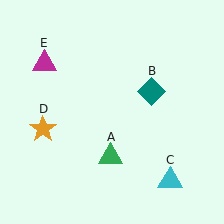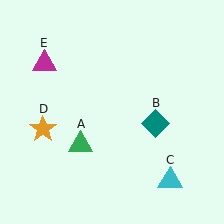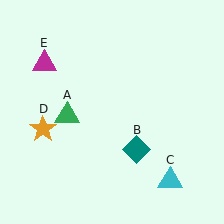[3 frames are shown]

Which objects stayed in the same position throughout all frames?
Cyan triangle (object C) and orange star (object D) and magenta triangle (object E) remained stationary.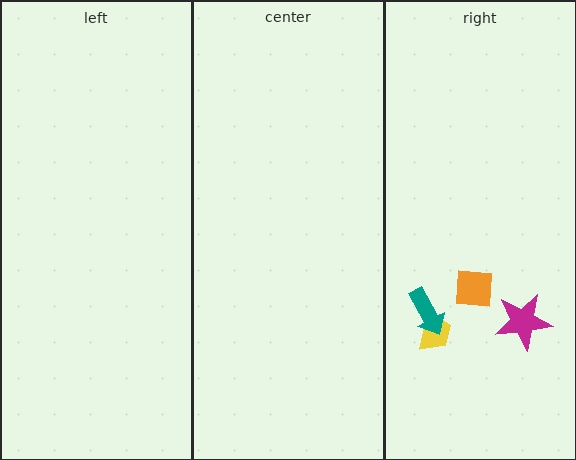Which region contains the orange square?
The right region.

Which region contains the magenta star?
The right region.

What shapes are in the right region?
The magenta star, the orange square, the yellow trapezoid, the teal arrow.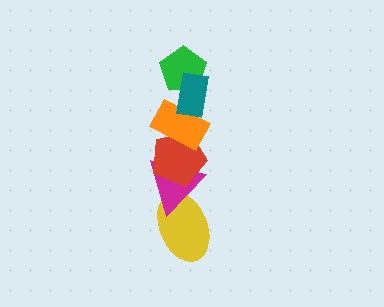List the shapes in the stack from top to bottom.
From top to bottom: the teal rectangle, the green pentagon, the orange rectangle, the red pentagon, the magenta triangle, the yellow ellipse.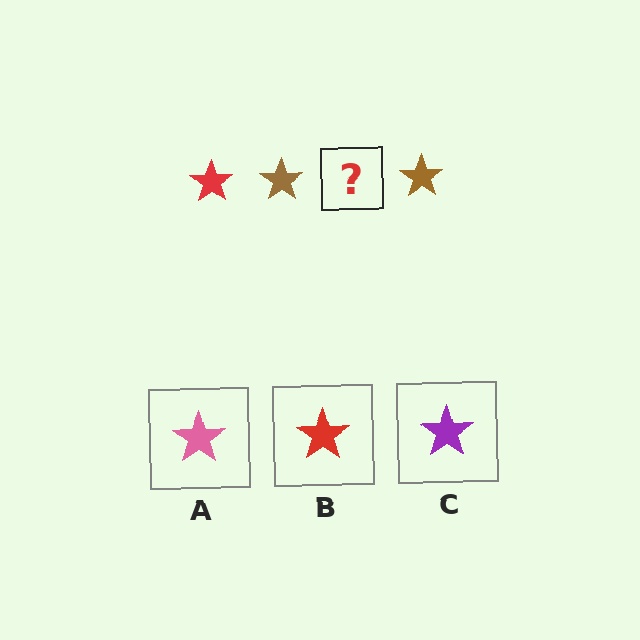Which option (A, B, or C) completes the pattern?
B.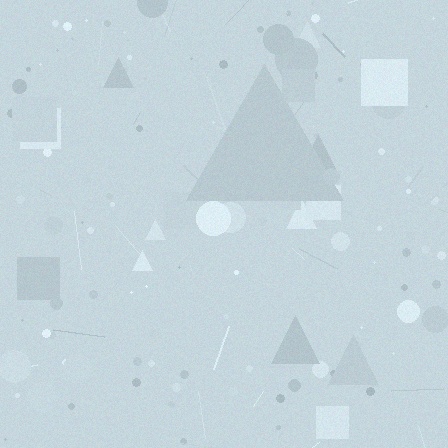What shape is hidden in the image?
A triangle is hidden in the image.